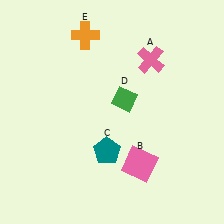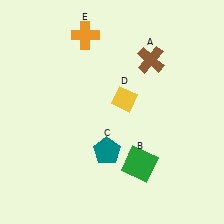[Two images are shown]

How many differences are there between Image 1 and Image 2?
There are 3 differences between the two images.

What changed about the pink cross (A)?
In Image 1, A is pink. In Image 2, it changed to brown.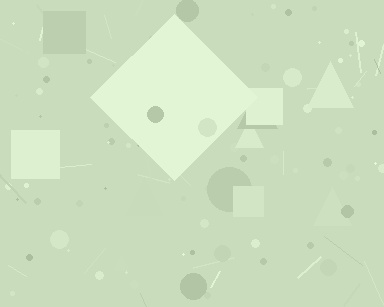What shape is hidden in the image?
A diamond is hidden in the image.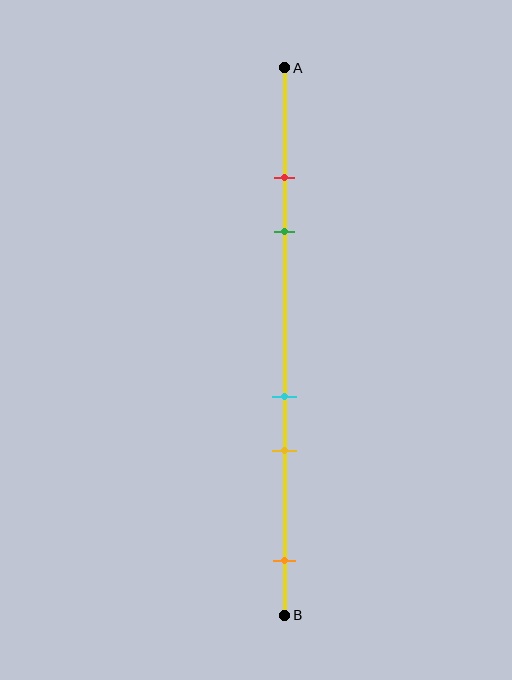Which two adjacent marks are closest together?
The red and green marks are the closest adjacent pair.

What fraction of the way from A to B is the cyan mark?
The cyan mark is approximately 60% (0.6) of the way from A to B.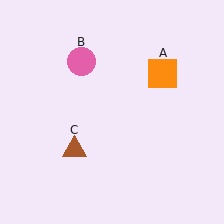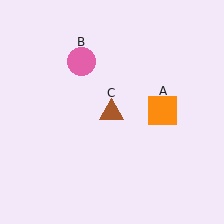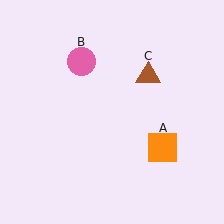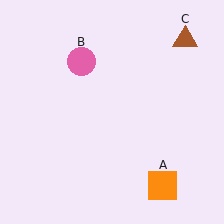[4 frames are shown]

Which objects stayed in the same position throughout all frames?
Pink circle (object B) remained stationary.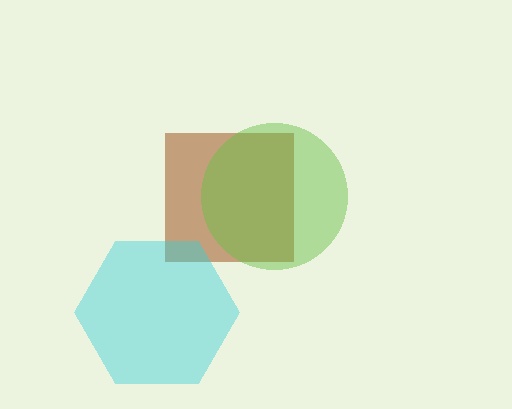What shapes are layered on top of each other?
The layered shapes are: a brown square, a lime circle, a cyan hexagon.